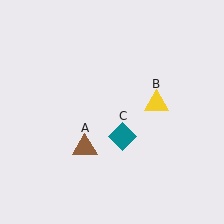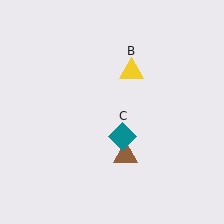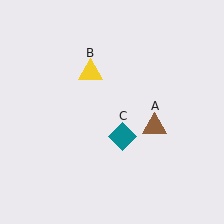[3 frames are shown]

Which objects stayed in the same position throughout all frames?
Teal diamond (object C) remained stationary.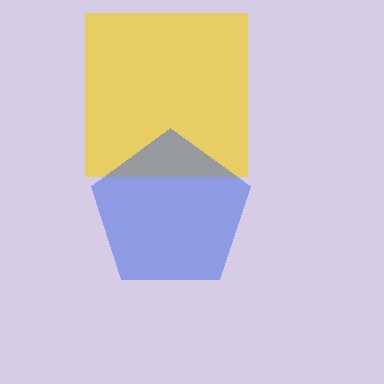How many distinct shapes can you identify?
There are 2 distinct shapes: a yellow square, a blue pentagon.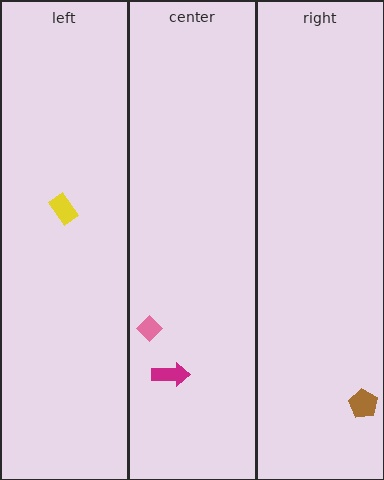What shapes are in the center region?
The pink diamond, the magenta arrow.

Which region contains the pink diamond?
The center region.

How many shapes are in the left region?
1.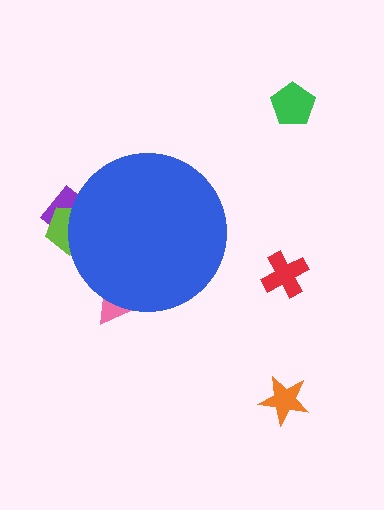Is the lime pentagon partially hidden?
Yes, the lime pentagon is partially hidden behind the blue circle.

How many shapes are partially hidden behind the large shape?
3 shapes are partially hidden.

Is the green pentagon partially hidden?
No, the green pentagon is fully visible.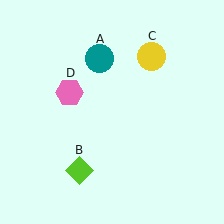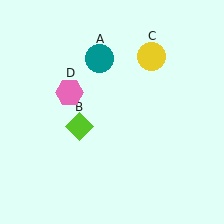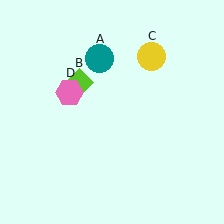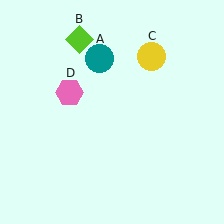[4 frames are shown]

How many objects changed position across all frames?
1 object changed position: lime diamond (object B).